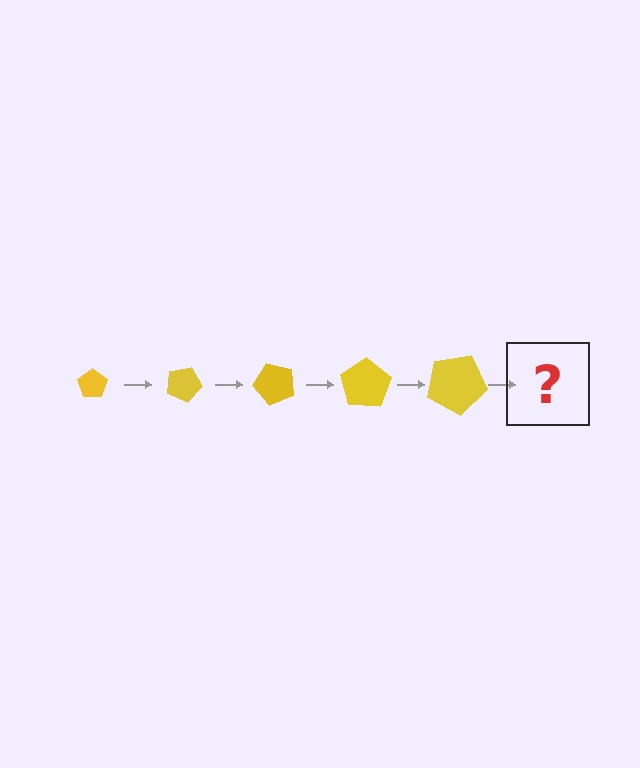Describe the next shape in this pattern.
It should be a pentagon, larger than the previous one and rotated 125 degrees from the start.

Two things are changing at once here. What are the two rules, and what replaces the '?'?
The two rules are that the pentagon grows larger each step and it rotates 25 degrees each step. The '?' should be a pentagon, larger than the previous one and rotated 125 degrees from the start.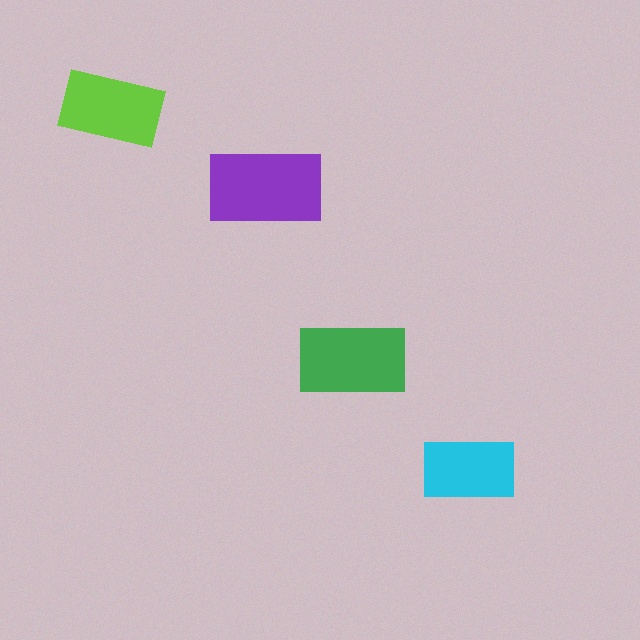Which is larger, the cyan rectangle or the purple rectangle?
The purple one.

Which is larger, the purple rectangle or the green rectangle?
The purple one.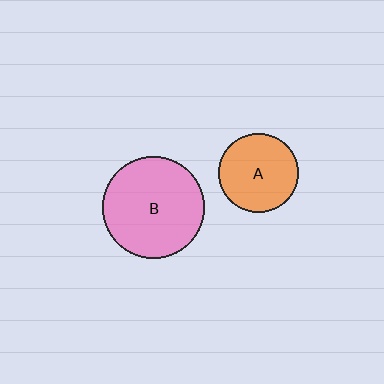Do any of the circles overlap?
No, none of the circles overlap.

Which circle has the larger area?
Circle B (pink).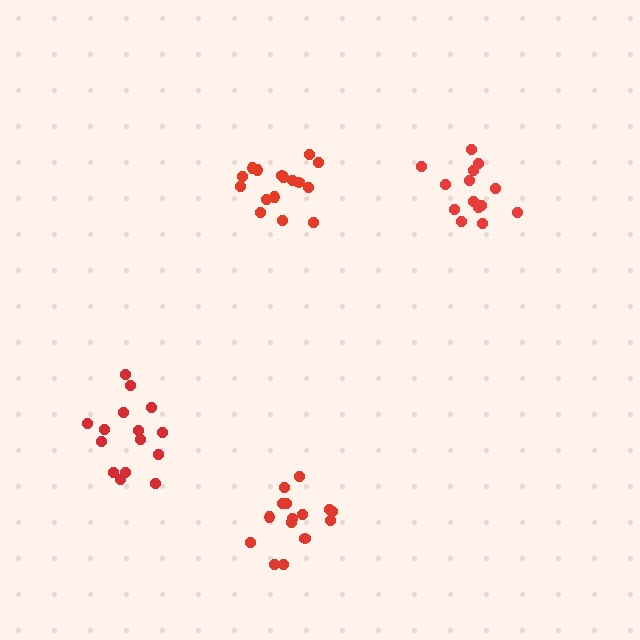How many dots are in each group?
Group 1: 15 dots, Group 2: 14 dots, Group 3: 15 dots, Group 4: 16 dots (60 total).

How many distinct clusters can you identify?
There are 4 distinct clusters.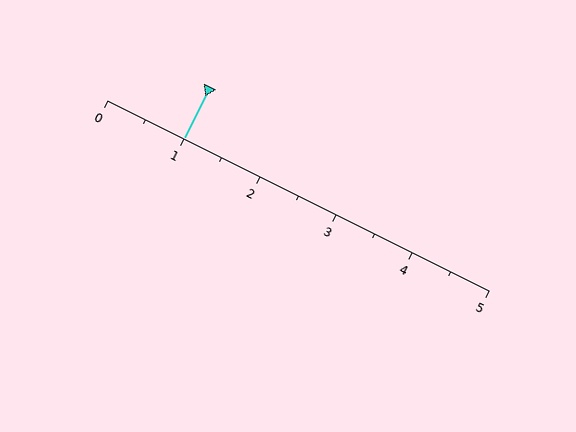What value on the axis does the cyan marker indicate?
The marker indicates approximately 1.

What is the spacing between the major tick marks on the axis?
The major ticks are spaced 1 apart.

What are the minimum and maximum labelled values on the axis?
The axis runs from 0 to 5.